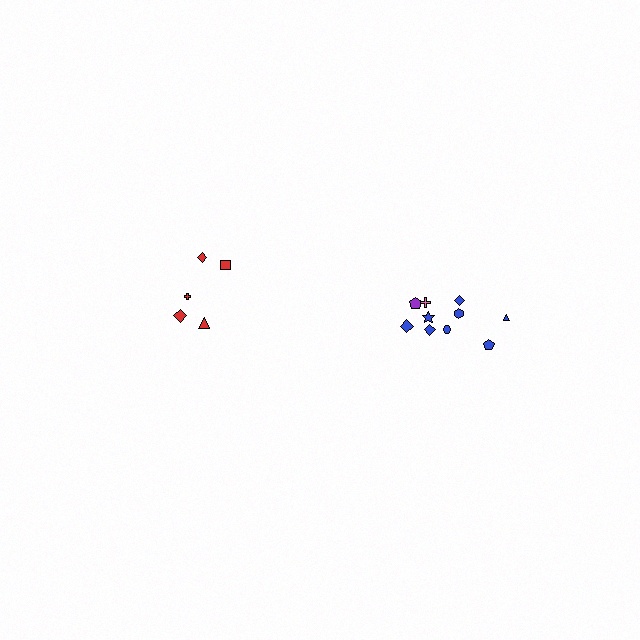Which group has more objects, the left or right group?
The right group.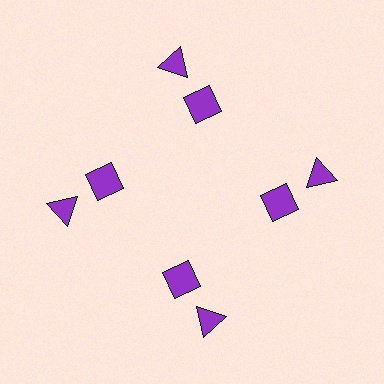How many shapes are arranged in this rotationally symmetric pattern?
There are 8 shapes, arranged in 4 groups of 2.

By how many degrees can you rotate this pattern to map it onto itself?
The pattern maps onto itself every 90 degrees of rotation.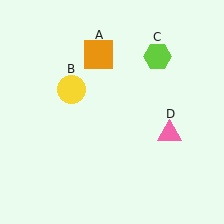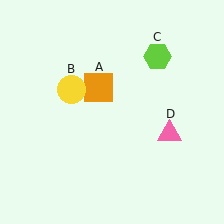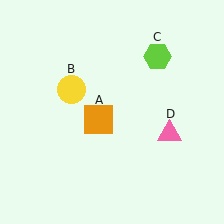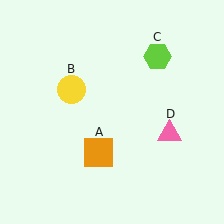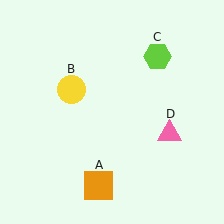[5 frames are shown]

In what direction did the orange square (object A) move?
The orange square (object A) moved down.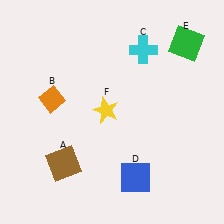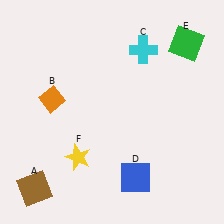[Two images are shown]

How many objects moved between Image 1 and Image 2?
2 objects moved between the two images.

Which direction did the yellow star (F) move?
The yellow star (F) moved down.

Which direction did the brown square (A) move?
The brown square (A) moved left.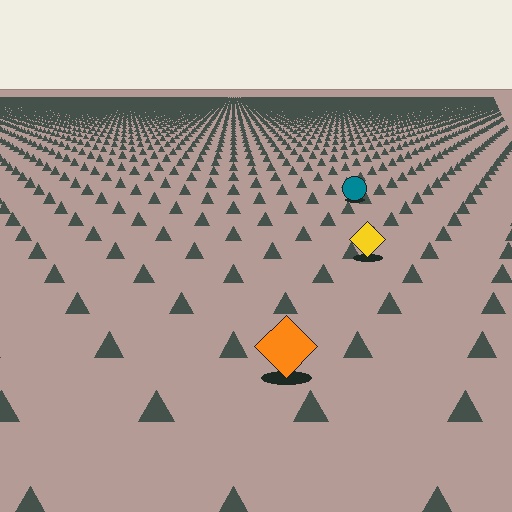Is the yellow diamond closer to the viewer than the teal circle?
Yes. The yellow diamond is closer — you can tell from the texture gradient: the ground texture is coarser near it.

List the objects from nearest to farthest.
From nearest to farthest: the orange diamond, the yellow diamond, the teal circle.